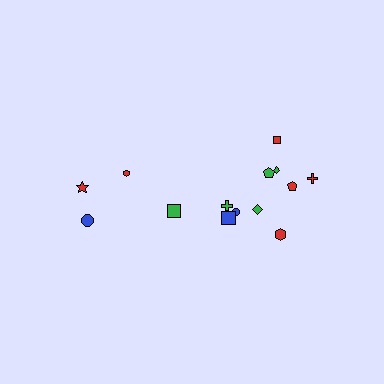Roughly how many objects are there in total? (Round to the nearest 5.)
Roughly 15 objects in total.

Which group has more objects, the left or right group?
The right group.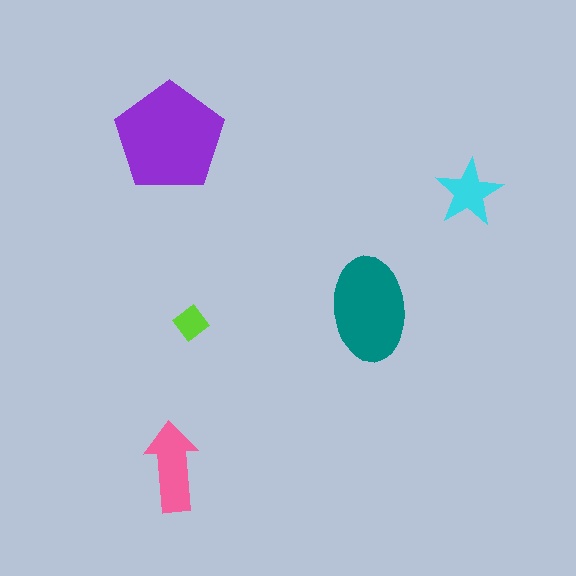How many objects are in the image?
There are 5 objects in the image.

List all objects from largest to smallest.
The purple pentagon, the teal ellipse, the pink arrow, the cyan star, the lime diamond.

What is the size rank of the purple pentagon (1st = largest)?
1st.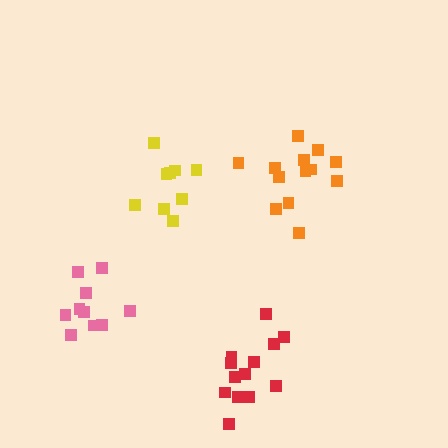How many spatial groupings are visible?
There are 4 spatial groupings.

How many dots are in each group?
Group 1: 9 dots, Group 2: 13 dots, Group 3: 10 dots, Group 4: 13 dots (45 total).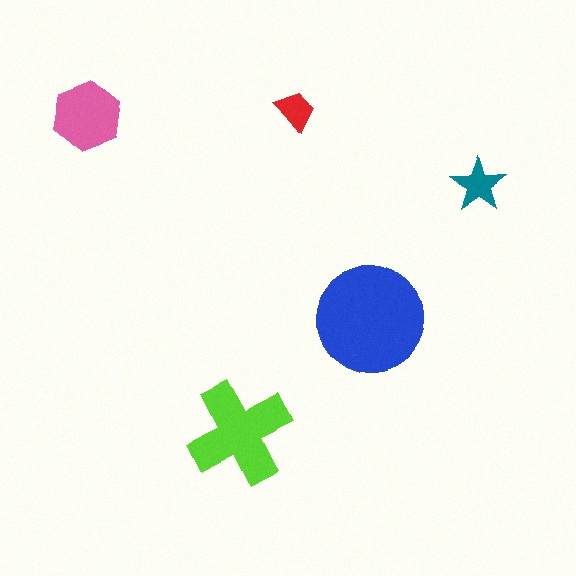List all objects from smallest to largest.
The red trapezoid, the teal star, the pink hexagon, the lime cross, the blue circle.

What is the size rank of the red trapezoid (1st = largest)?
5th.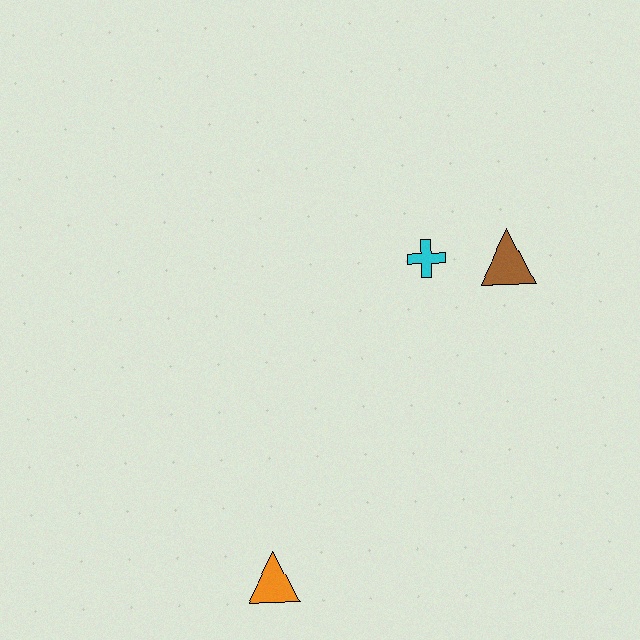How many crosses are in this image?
There is 1 cross.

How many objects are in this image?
There are 3 objects.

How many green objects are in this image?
There are no green objects.